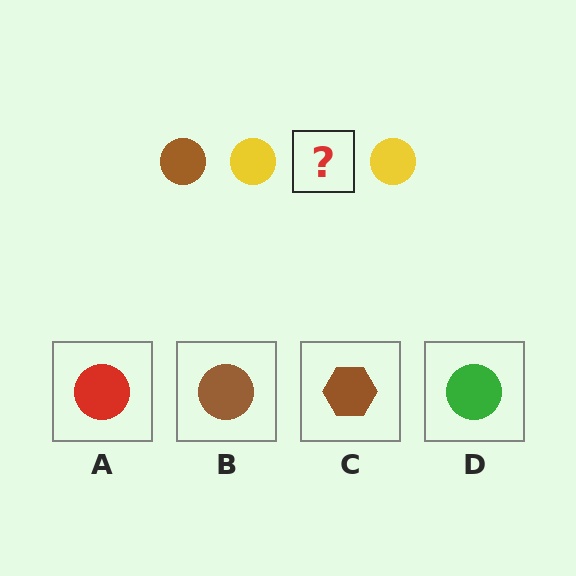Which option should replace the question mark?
Option B.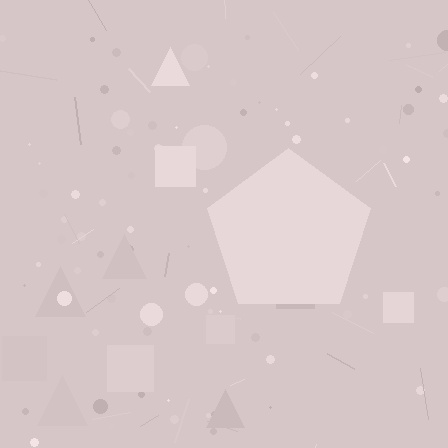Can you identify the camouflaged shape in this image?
The camouflaged shape is a pentagon.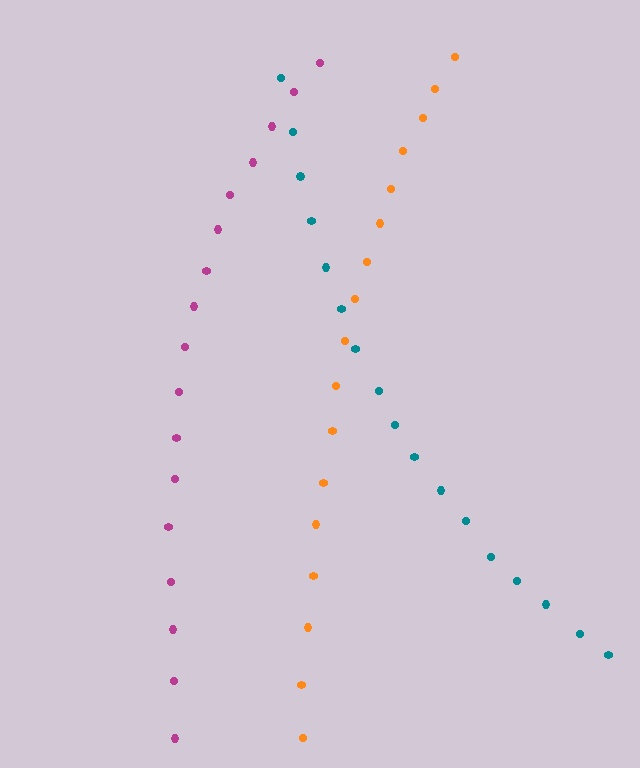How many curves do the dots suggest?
There are 3 distinct paths.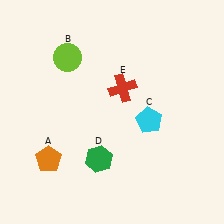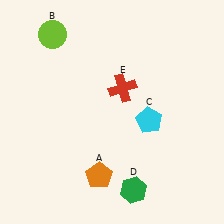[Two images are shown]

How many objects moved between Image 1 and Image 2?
3 objects moved between the two images.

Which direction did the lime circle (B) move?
The lime circle (B) moved up.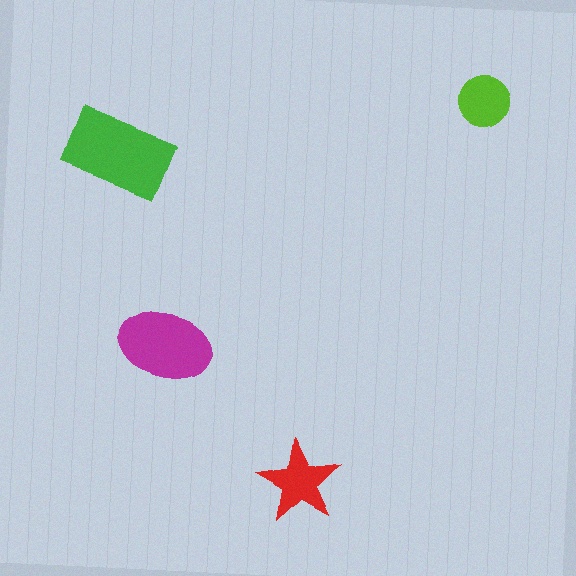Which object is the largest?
The green rectangle.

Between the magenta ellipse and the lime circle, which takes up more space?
The magenta ellipse.